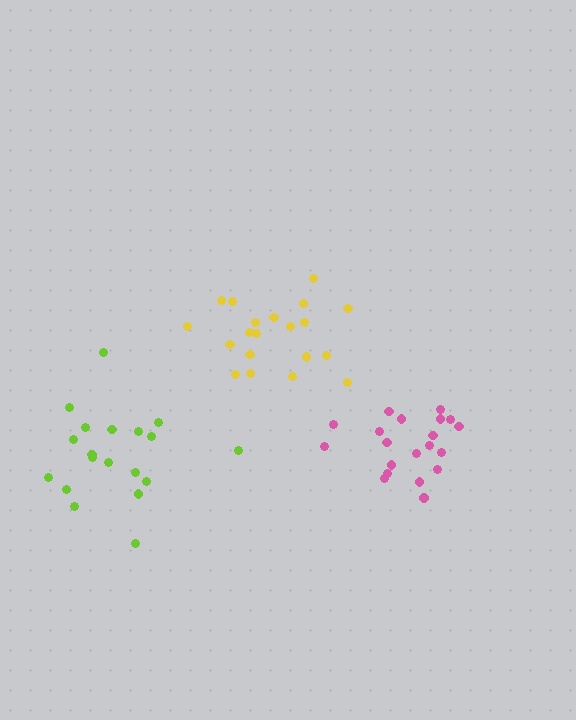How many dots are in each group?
Group 1: 20 dots, Group 2: 19 dots, Group 3: 20 dots (59 total).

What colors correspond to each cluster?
The clusters are colored: pink, lime, yellow.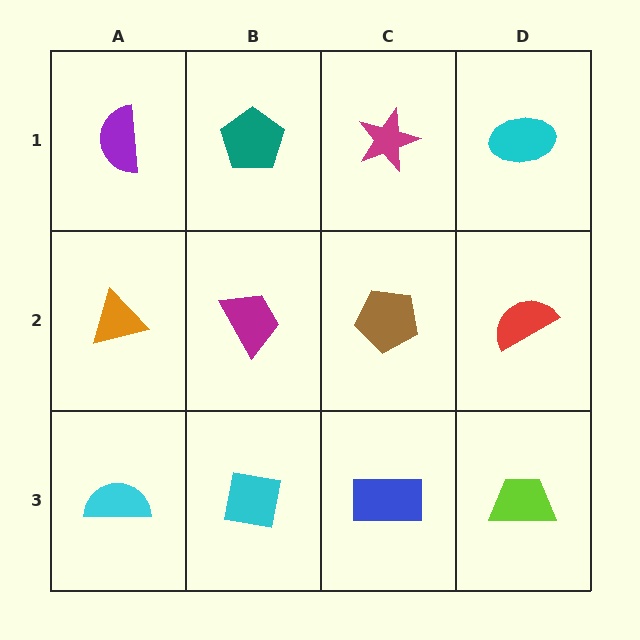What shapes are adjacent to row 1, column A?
An orange triangle (row 2, column A), a teal pentagon (row 1, column B).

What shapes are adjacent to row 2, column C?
A magenta star (row 1, column C), a blue rectangle (row 3, column C), a magenta trapezoid (row 2, column B), a red semicircle (row 2, column D).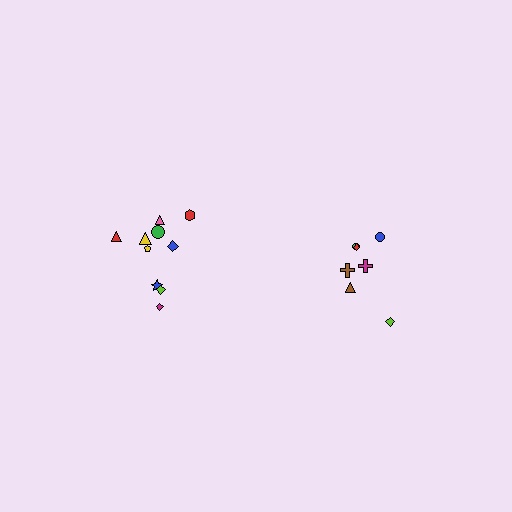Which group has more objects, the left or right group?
The left group.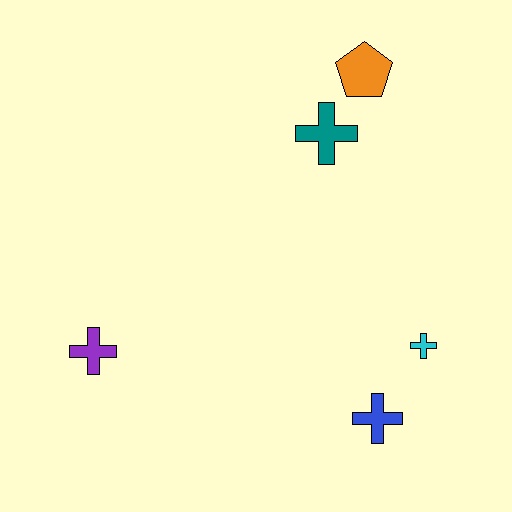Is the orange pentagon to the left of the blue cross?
Yes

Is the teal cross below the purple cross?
No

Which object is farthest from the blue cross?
The orange pentagon is farthest from the blue cross.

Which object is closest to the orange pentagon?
The teal cross is closest to the orange pentagon.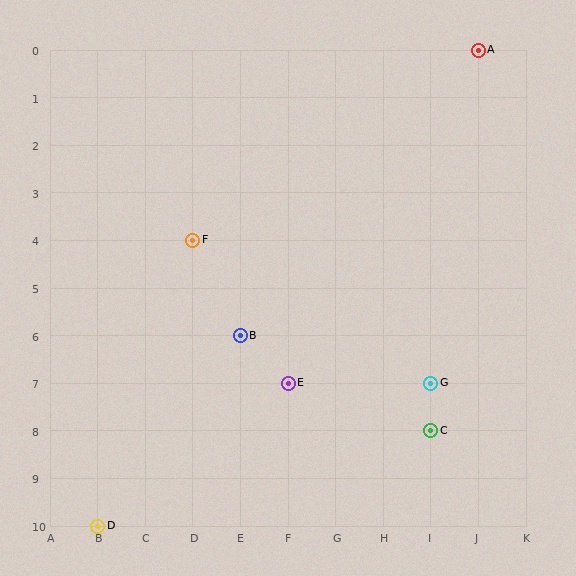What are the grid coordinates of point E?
Point E is at grid coordinates (F, 7).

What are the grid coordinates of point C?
Point C is at grid coordinates (I, 8).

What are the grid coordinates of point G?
Point G is at grid coordinates (I, 7).